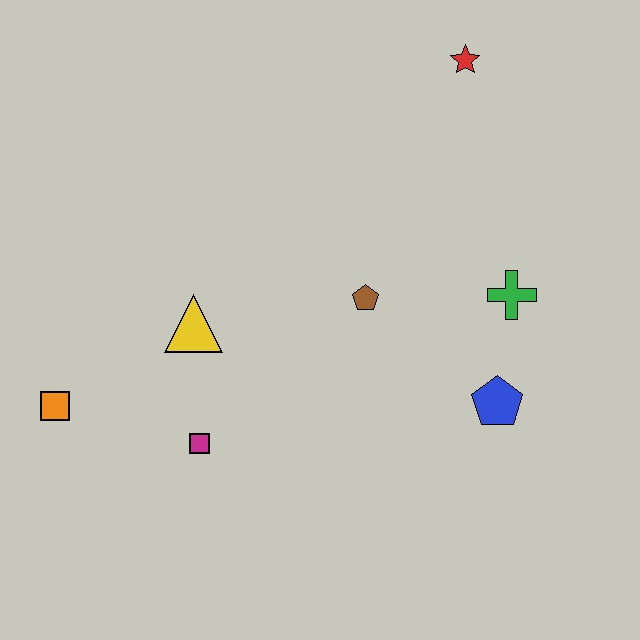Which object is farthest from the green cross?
The orange square is farthest from the green cross.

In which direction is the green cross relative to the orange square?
The green cross is to the right of the orange square.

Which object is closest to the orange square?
The magenta square is closest to the orange square.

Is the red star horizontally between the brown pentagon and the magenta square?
No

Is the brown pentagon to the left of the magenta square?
No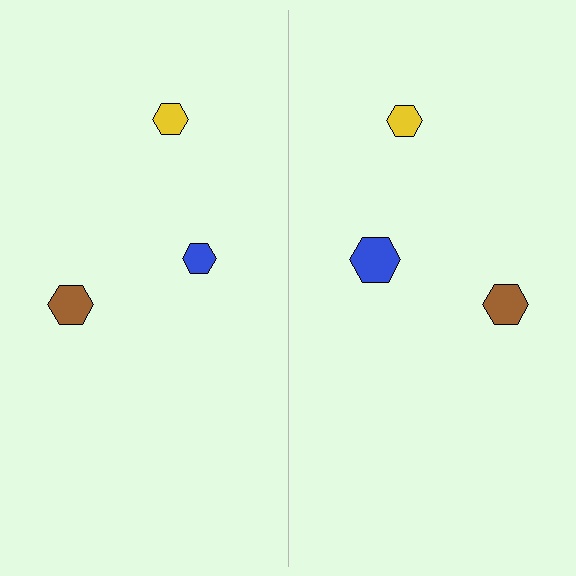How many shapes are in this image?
There are 6 shapes in this image.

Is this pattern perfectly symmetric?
No, the pattern is not perfectly symmetric. The blue hexagon on the right side has a different size than its mirror counterpart.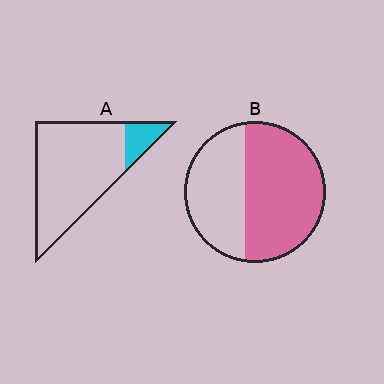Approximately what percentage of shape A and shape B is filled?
A is approximately 15% and B is approximately 60%.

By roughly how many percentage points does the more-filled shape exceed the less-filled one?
By roughly 45 percentage points (B over A).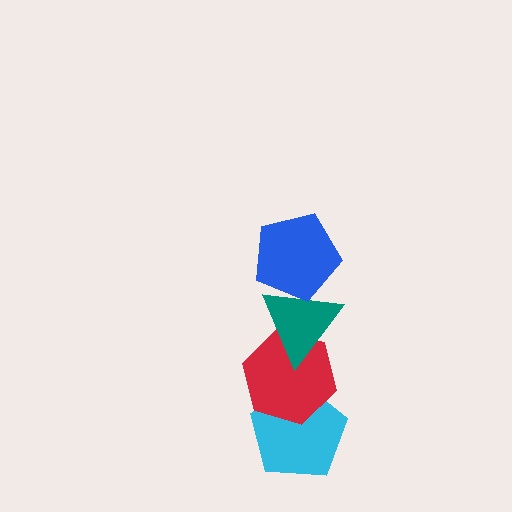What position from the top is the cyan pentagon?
The cyan pentagon is 4th from the top.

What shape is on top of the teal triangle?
The blue pentagon is on top of the teal triangle.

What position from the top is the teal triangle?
The teal triangle is 2nd from the top.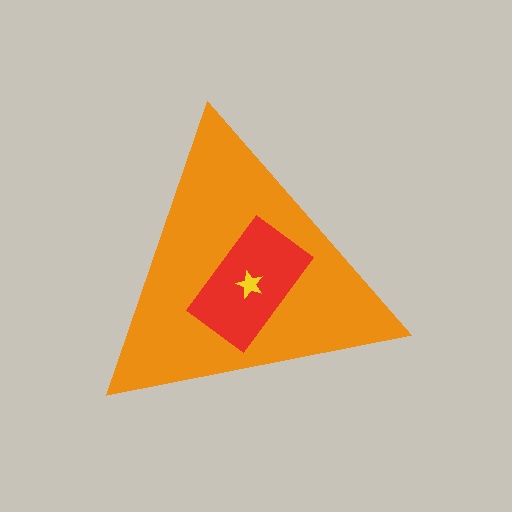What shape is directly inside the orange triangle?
The red rectangle.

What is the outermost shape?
The orange triangle.